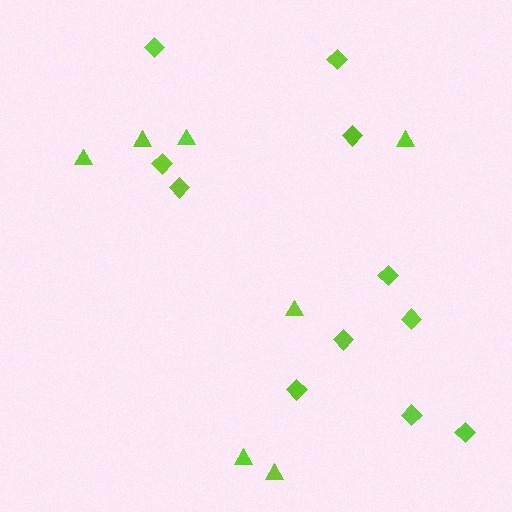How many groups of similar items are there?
There are 2 groups: one group of triangles (7) and one group of diamonds (11).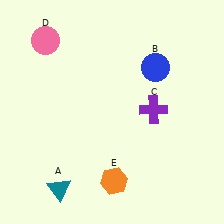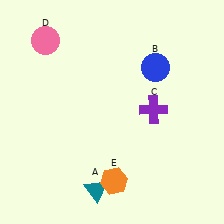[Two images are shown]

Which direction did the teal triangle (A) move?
The teal triangle (A) moved right.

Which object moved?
The teal triangle (A) moved right.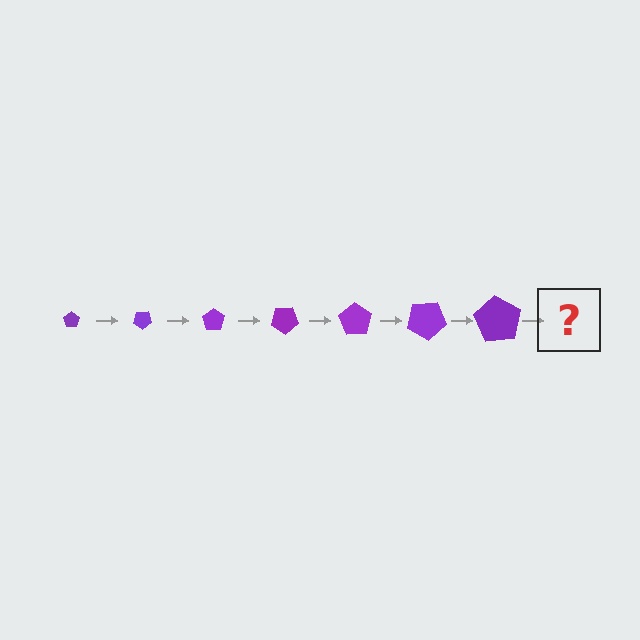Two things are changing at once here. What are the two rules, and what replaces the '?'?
The two rules are that the pentagon grows larger each step and it rotates 35 degrees each step. The '?' should be a pentagon, larger than the previous one and rotated 245 degrees from the start.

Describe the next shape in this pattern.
It should be a pentagon, larger than the previous one and rotated 245 degrees from the start.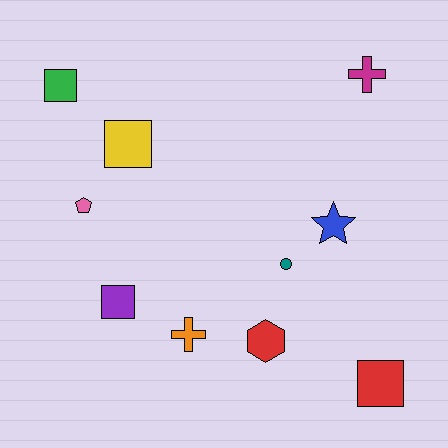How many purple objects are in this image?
There is 1 purple object.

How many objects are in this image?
There are 10 objects.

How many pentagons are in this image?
There is 1 pentagon.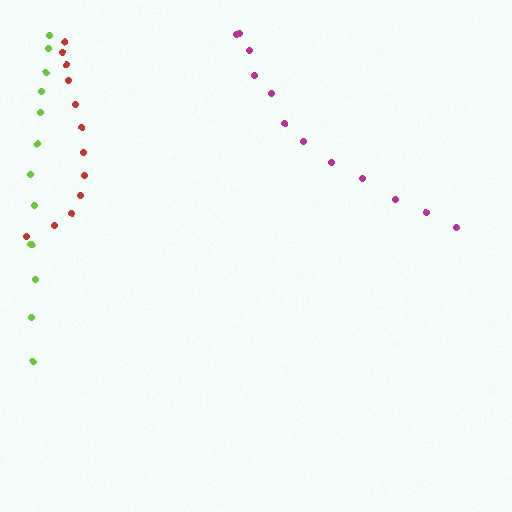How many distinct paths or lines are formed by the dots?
There are 3 distinct paths.